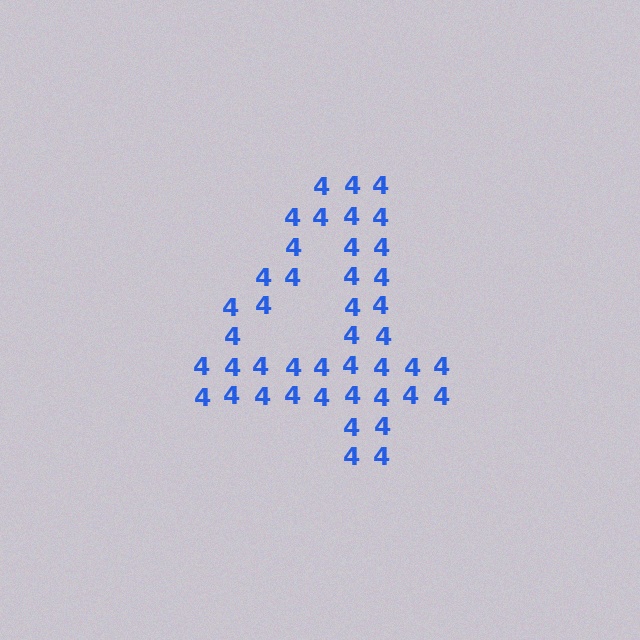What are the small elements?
The small elements are digit 4's.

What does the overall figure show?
The overall figure shows the digit 4.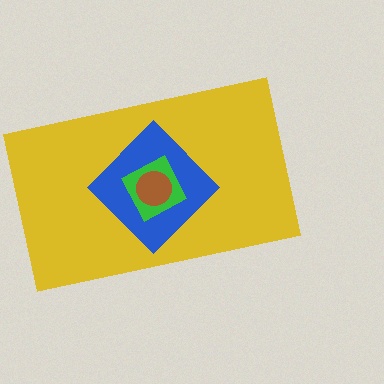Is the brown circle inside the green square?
Yes.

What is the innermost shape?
The brown circle.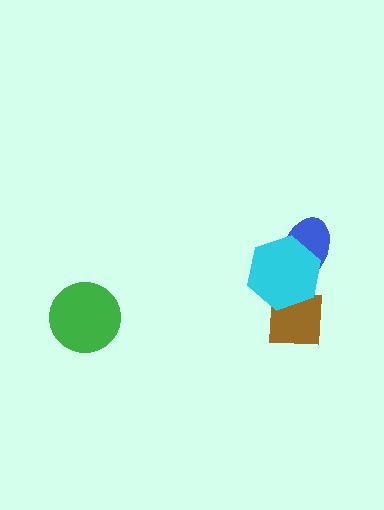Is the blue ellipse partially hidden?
Yes, it is partially covered by another shape.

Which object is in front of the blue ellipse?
The cyan hexagon is in front of the blue ellipse.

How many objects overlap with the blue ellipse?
1 object overlaps with the blue ellipse.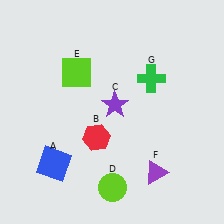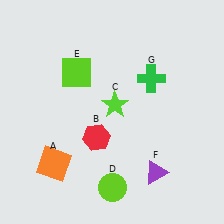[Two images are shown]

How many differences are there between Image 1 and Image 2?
There are 2 differences between the two images.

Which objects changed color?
A changed from blue to orange. C changed from purple to lime.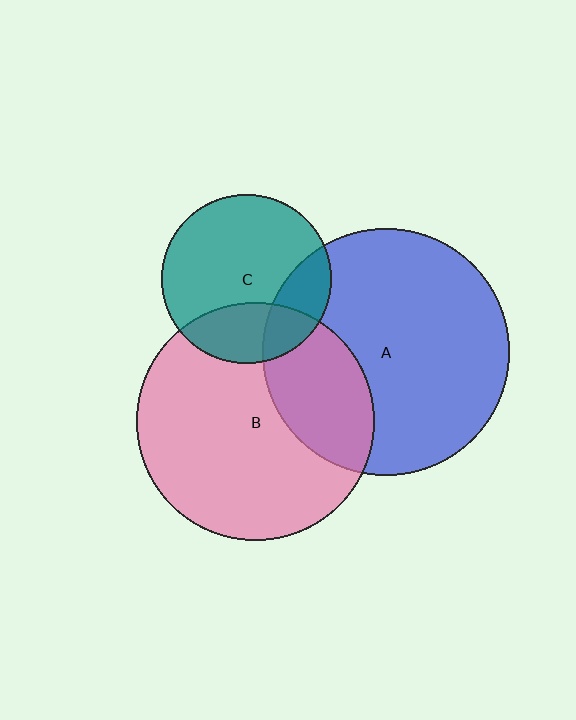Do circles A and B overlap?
Yes.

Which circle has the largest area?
Circle A (blue).